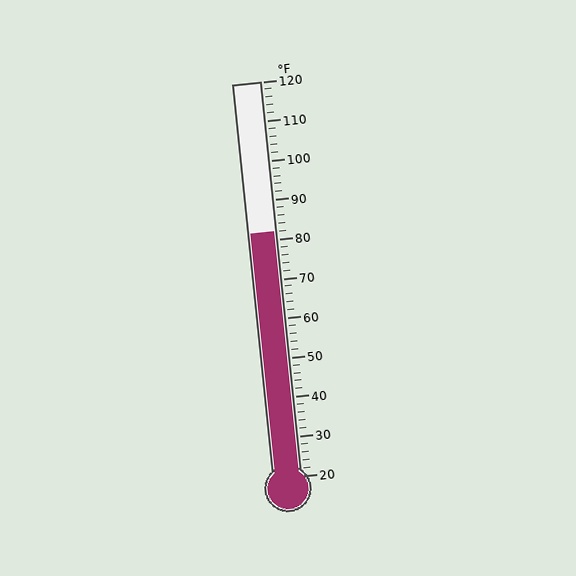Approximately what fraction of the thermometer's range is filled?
The thermometer is filled to approximately 60% of its range.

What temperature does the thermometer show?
The thermometer shows approximately 82°F.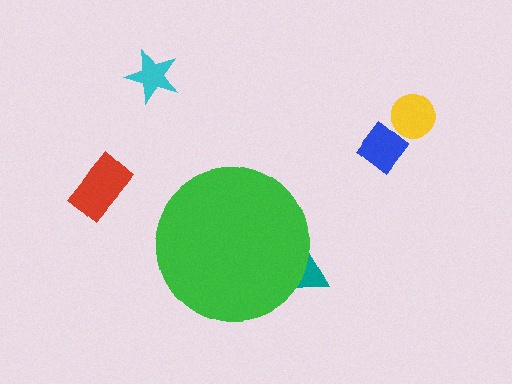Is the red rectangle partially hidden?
No, the red rectangle is fully visible.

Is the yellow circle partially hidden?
No, the yellow circle is fully visible.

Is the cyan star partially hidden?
No, the cyan star is fully visible.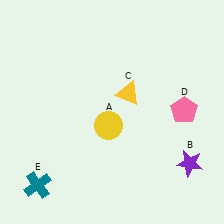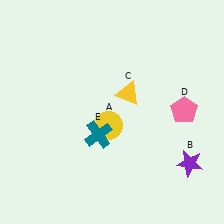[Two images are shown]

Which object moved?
The teal cross (E) moved right.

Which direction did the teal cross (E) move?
The teal cross (E) moved right.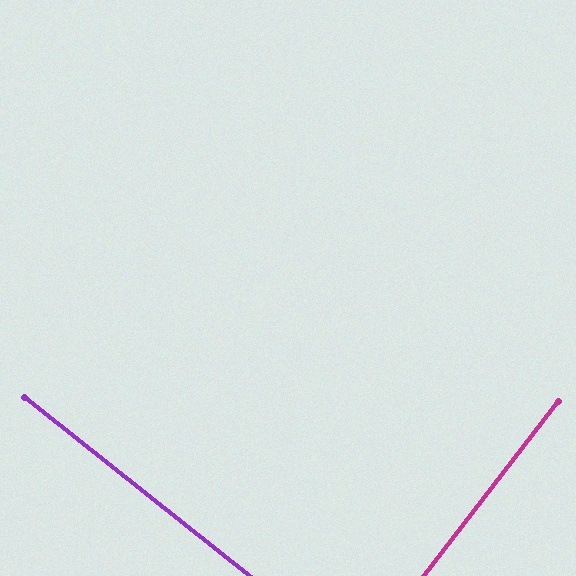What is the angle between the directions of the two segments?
Approximately 89 degrees.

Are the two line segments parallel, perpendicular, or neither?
Perpendicular — they meet at approximately 89°.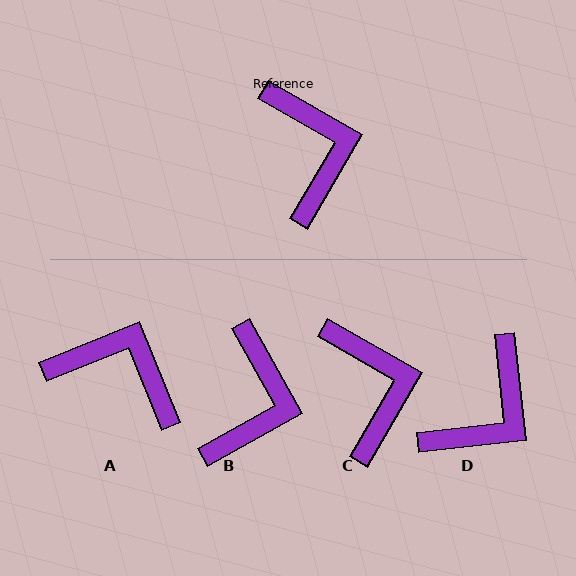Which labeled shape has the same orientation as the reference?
C.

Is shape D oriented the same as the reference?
No, it is off by about 54 degrees.